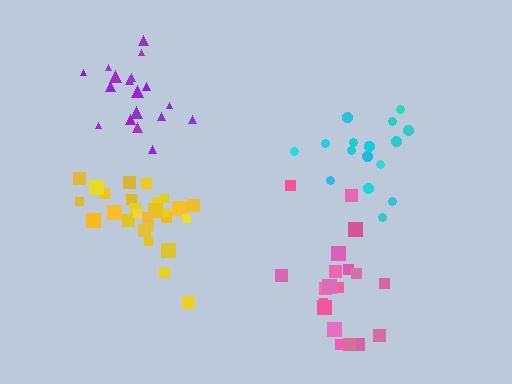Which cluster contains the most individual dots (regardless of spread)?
Yellow (27).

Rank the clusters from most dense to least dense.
yellow, pink, cyan, purple.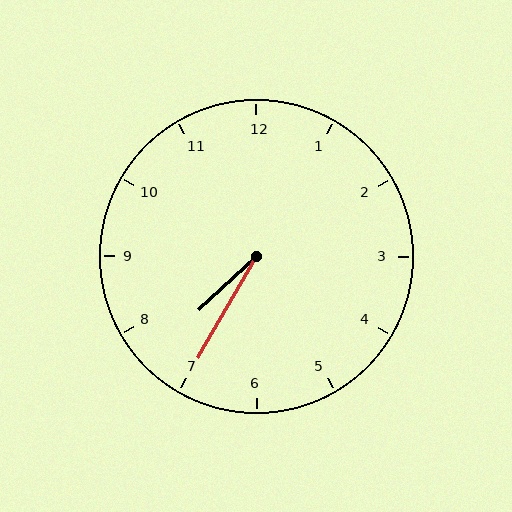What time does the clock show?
7:35.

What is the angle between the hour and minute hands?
Approximately 18 degrees.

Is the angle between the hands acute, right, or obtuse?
It is acute.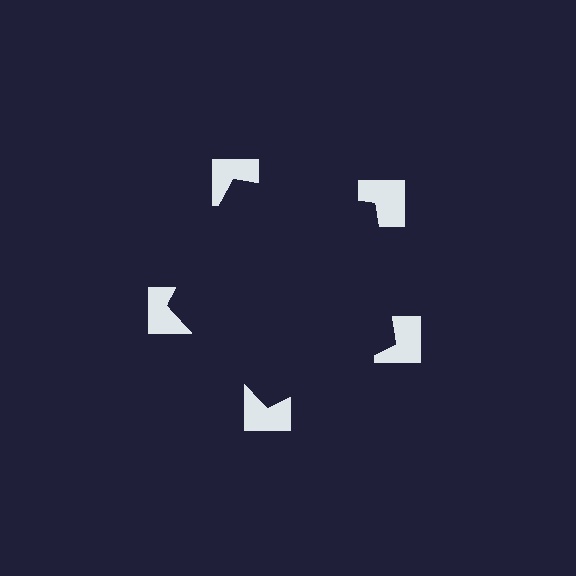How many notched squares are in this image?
There are 5 — one at each vertex of the illusory pentagon.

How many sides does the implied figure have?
5 sides.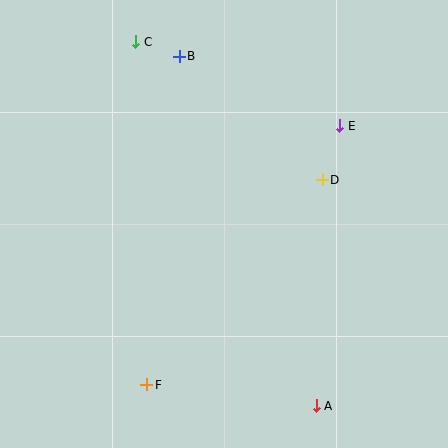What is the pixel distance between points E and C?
The distance between E and C is 221 pixels.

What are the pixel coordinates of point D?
Point D is at (322, 180).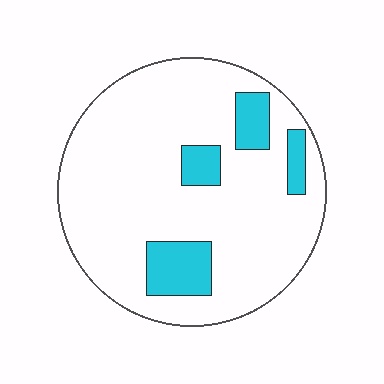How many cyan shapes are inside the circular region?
4.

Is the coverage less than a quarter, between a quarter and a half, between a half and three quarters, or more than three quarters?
Less than a quarter.